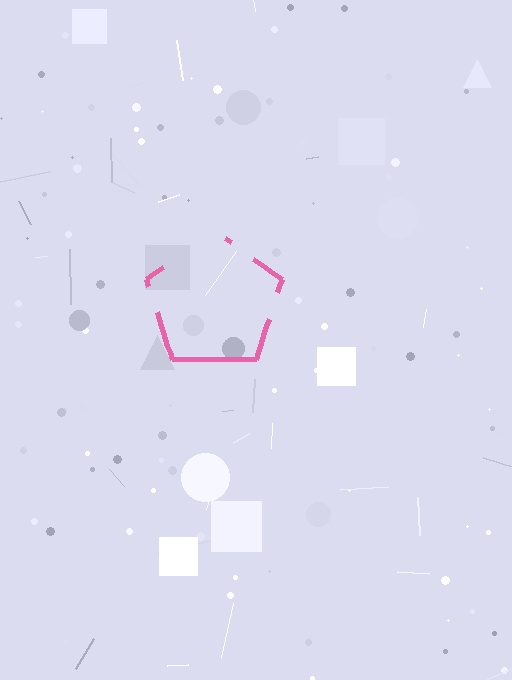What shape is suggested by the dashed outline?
The dashed outline suggests a pentagon.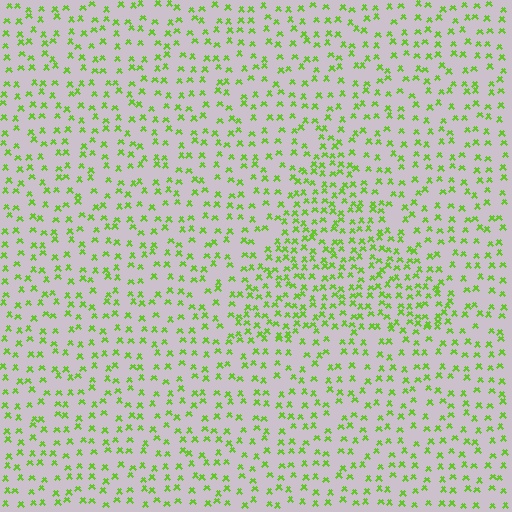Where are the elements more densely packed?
The elements are more densely packed inside the triangle boundary.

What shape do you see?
I see a triangle.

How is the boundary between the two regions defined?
The boundary is defined by a change in element density (approximately 1.7x ratio). All elements are the same color, size, and shape.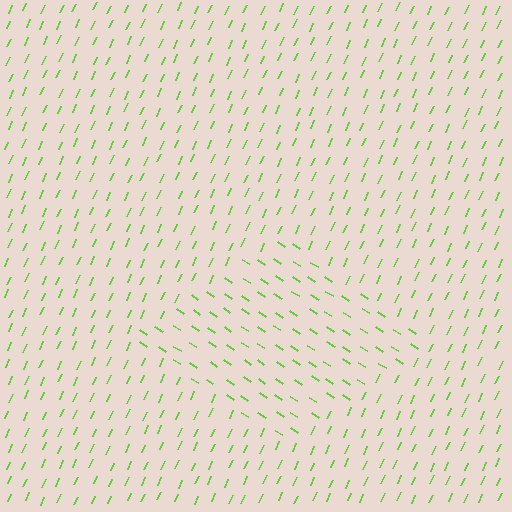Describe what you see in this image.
The image is filled with small lime line segments. A diamond region in the image has lines oriented differently from the surrounding lines, creating a visible texture boundary.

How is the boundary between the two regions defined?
The boundary is defined purely by a change in line orientation (approximately 81 degrees difference). All lines are the same color and thickness.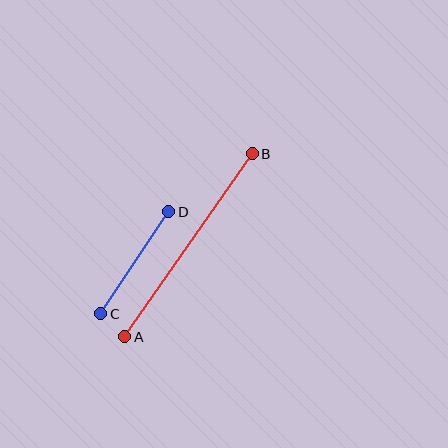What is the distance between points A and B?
The distance is approximately 223 pixels.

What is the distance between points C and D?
The distance is approximately 122 pixels.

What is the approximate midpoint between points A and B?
The midpoint is at approximately (188, 245) pixels.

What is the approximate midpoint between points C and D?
The midpoint is at approximately (135, 263) pixels.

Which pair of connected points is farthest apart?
Points A and B are farthest apart.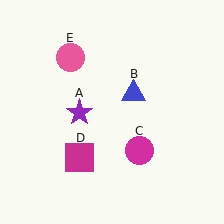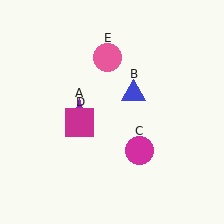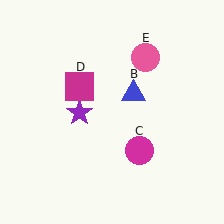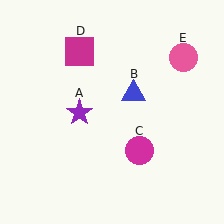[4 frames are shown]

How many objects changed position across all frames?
2 objects changed position: magenta square (object D), pink circle (object E).